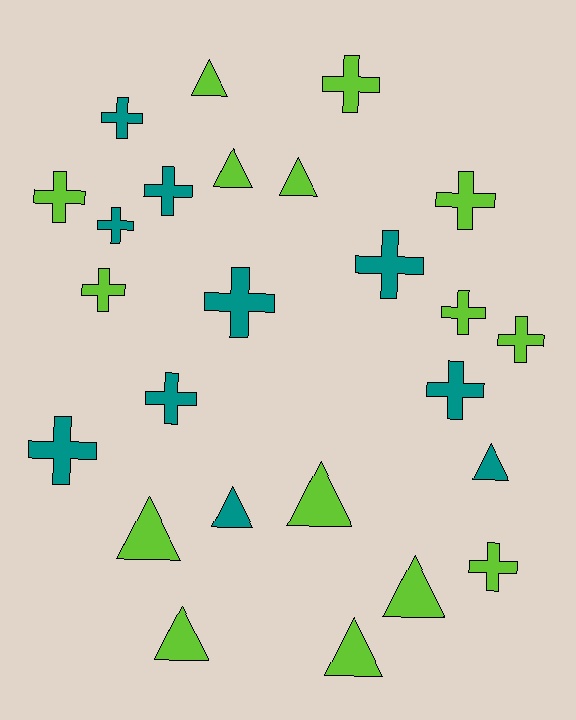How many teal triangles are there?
There are 2 teal triangles.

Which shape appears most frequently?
Cross, with 15 objects.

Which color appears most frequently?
Lime, with 15 objects.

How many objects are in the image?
There are 25 objects.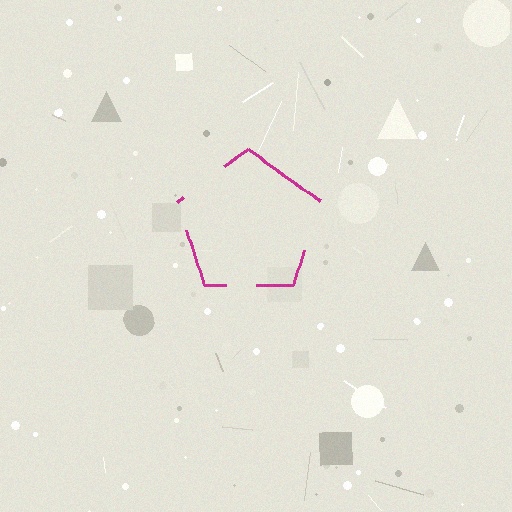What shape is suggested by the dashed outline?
The dashed outline suggests a pentagon.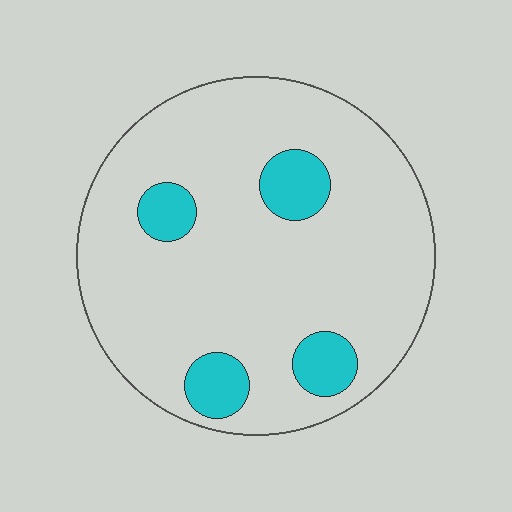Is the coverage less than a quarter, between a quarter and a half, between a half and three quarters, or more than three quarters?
Less than a quarter.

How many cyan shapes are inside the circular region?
4.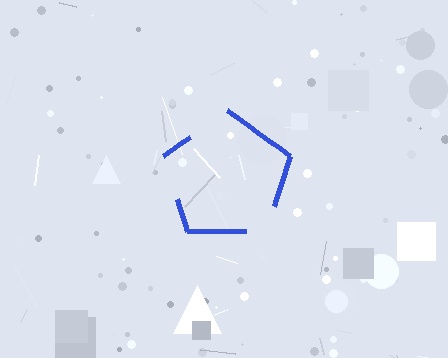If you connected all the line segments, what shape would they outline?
They would outline a pentagon.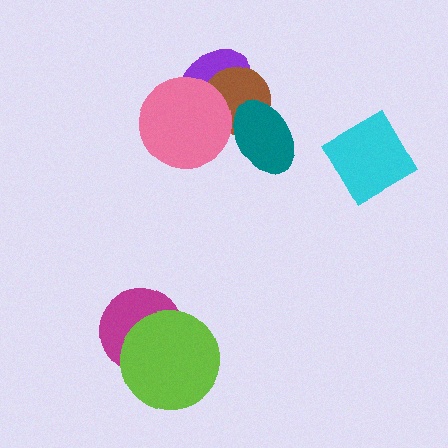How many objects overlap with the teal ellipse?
1 object overlaps with the teal ellipse.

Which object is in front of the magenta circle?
The lime circle is in front of the magenta circle.